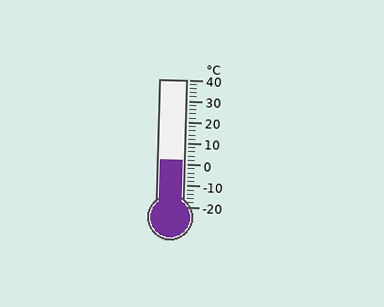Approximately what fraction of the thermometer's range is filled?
The thermometer is filled to approximately 35% of its range.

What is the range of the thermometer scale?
The thermometer scale ranges from -20°C to 40°C.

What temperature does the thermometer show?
The thermometer shows approximately 2°C.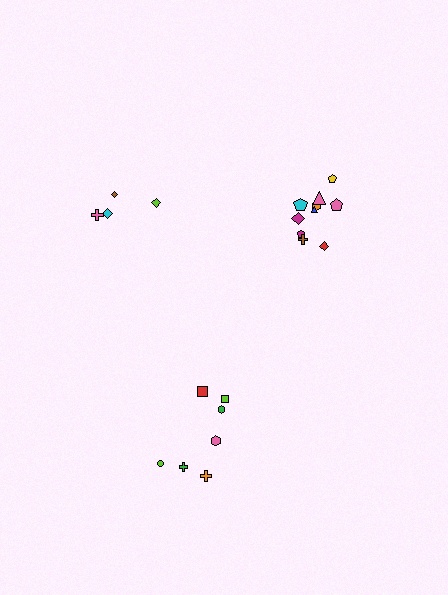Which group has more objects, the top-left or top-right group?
The top-right group.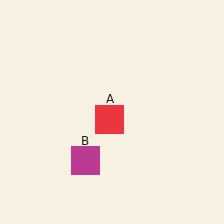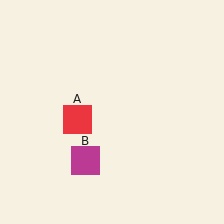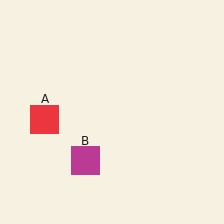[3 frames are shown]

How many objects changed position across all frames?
1 object changed position: red square (object A).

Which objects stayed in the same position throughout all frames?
Magenta square (object B) remained stationary.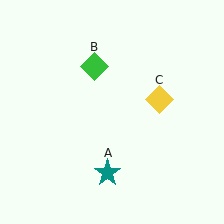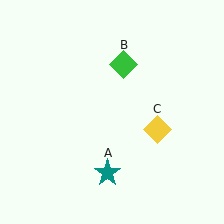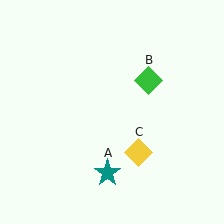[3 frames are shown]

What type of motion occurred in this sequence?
The green diamond (object B), yellow diamond (object C) rotated clockwise around the center of the scene.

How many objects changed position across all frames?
2 objects changed position: green diamond (object B), yellow diamond (object C).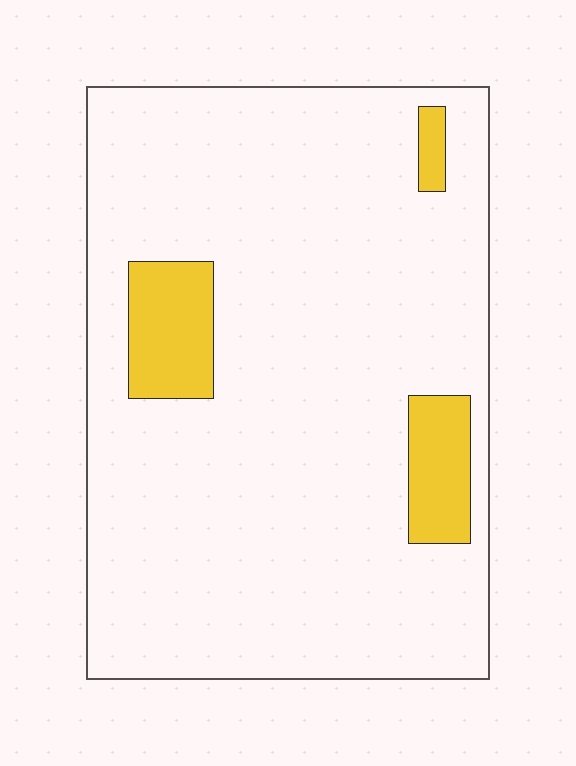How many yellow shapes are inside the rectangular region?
3.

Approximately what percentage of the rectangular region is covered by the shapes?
Approximately 10%.